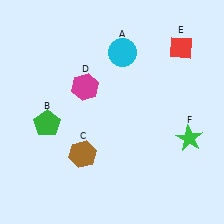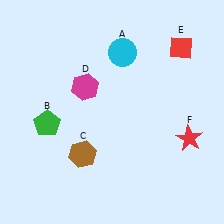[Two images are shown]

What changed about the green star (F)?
In Image 1, F is green. In Image 2, it changed to red.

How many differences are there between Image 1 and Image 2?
There is 1 difference between the two images.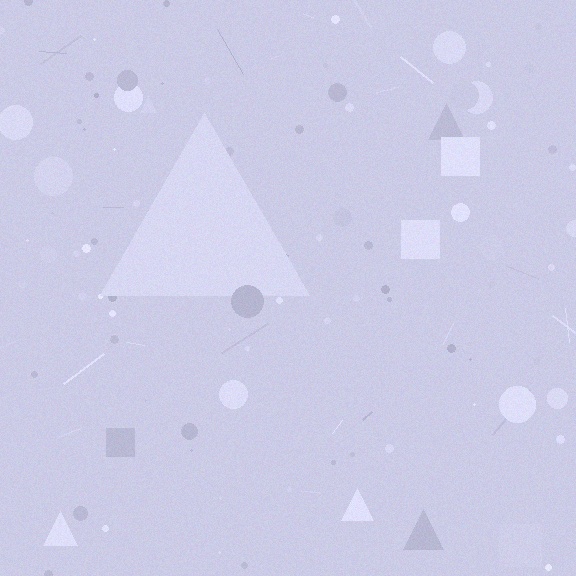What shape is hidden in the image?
A triangle is hidden in the image.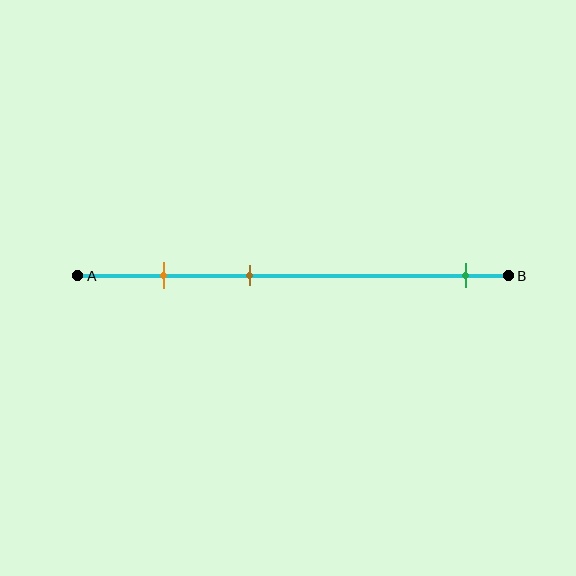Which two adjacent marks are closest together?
The orange and brown marks are the closest adjacent pair.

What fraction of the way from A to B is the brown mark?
The brown mark is approximately 40% (0.4) of the way from A to B.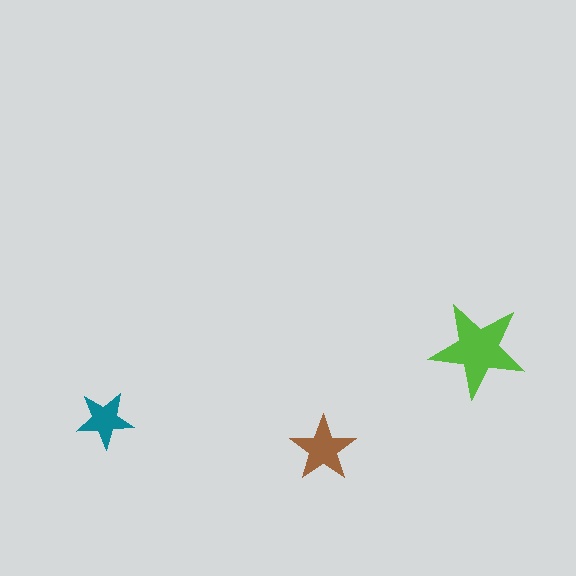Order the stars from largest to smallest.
the lime one, the brown one, the teal one.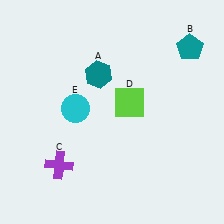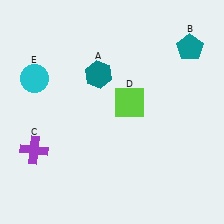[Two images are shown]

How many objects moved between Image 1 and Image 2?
2 objects moved between the two images.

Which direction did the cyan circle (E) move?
The cyan circle (E) moved left.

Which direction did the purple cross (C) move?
The purple cross (C) moved left.